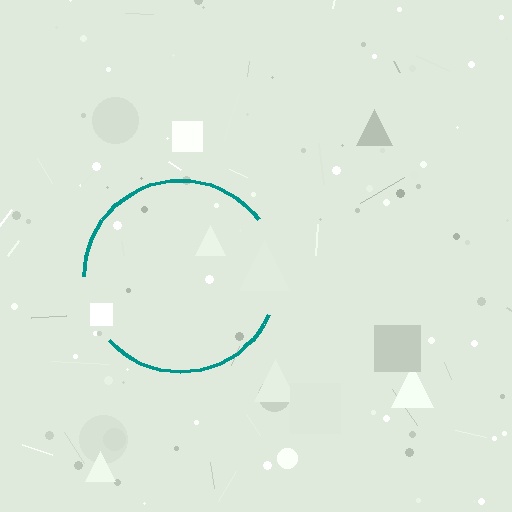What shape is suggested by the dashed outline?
The dashed outline suggests a circle.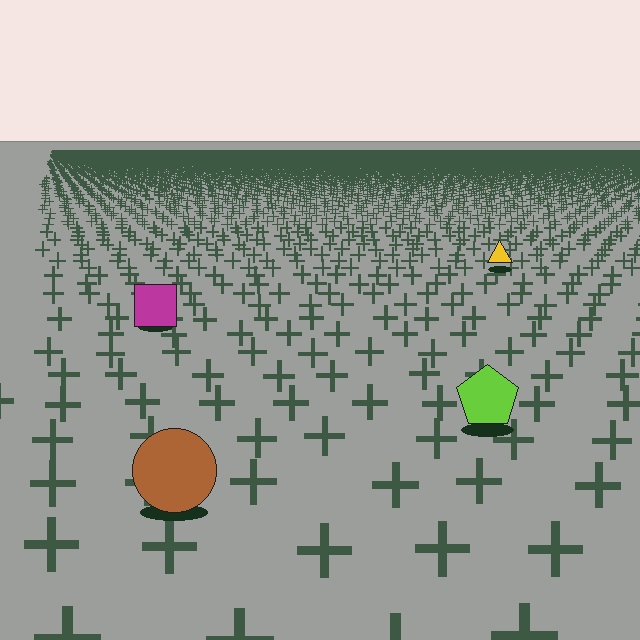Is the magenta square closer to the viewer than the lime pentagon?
No. The lime pentagon is closer — you can tell from the texture gradient: the ground texture is coarser near it.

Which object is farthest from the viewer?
The yellow triangle is farthest from the viewer. It appears smaller and the ground texture around it is denser.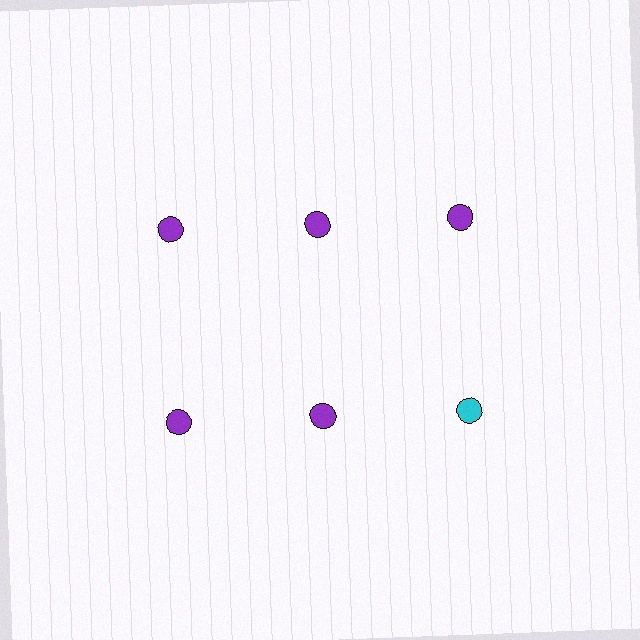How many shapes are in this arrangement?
There are 6 shapes arranged in a grid pattern.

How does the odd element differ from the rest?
It has a different color: cyan instead of purple.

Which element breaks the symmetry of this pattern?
The cyan circle in the second row, center column breaks the symmetry. All other shapes are purple circles.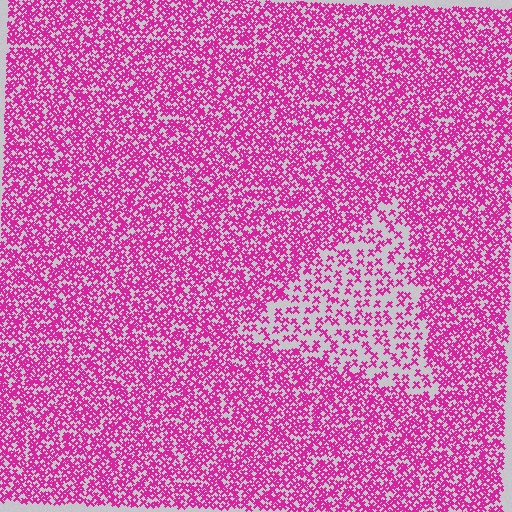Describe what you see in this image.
The image contains small magenta elements arranged at two different densities. A triangle-shaped region is visible where the elements are less densely packed than the surrounding area.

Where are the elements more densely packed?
The elements are more densely packed outside the triangle boundary.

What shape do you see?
I see a triangle.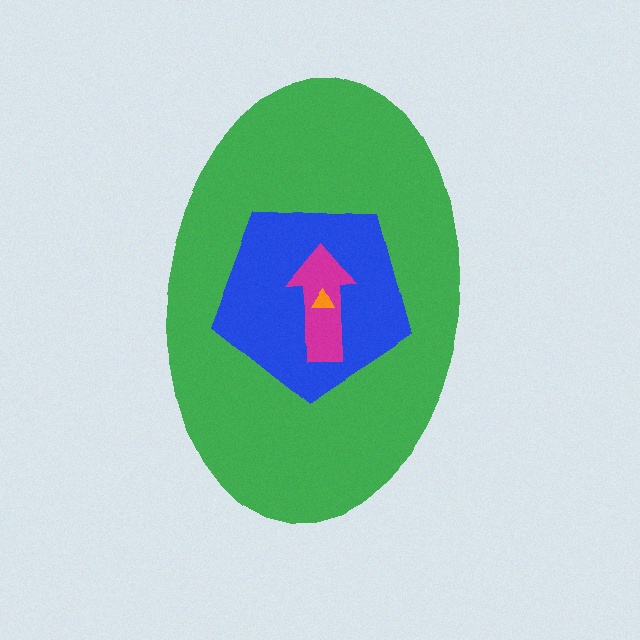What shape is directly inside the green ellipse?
The blue pentagon.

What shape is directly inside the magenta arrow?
The orange triangle.